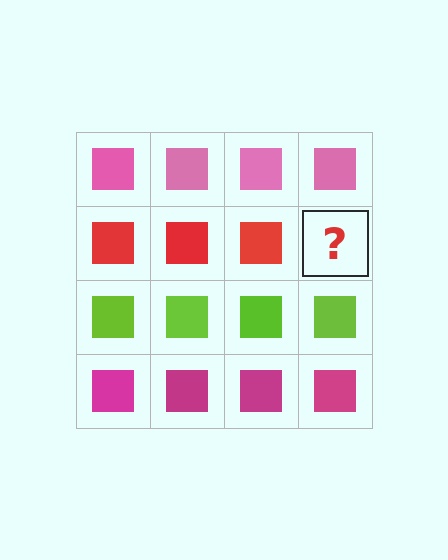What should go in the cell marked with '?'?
The missing cell should contain a red square.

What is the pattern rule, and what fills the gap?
The rule is that each row has a consistent color. The gap should be filled with a red square.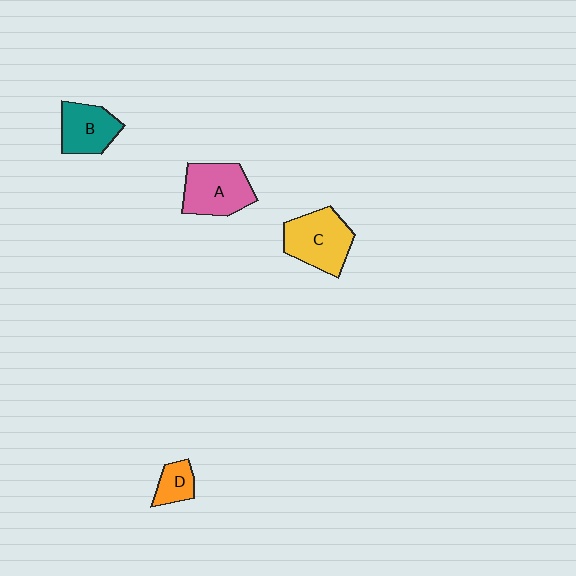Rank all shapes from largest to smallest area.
From largest to smallest: C (yellow), A (pink), B (teal), D (orange).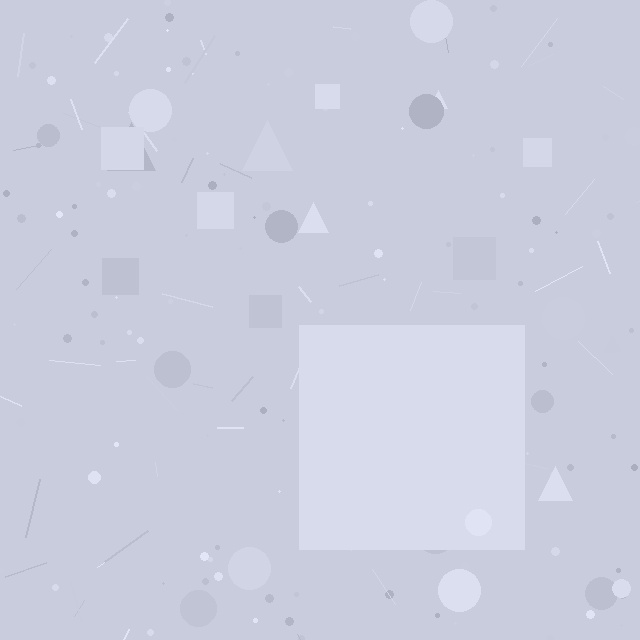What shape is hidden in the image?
A square is hidden in the image.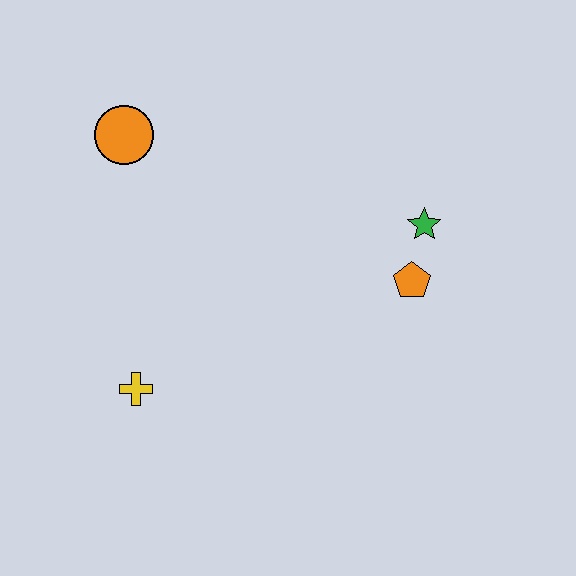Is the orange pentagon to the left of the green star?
Yes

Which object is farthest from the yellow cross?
The green star is farthest from the yellow cross.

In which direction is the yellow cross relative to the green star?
The yellow cross is to the left of the green star.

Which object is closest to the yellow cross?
The orange circle is closest to the yellow cross.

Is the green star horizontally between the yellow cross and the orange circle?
No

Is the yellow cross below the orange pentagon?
Yes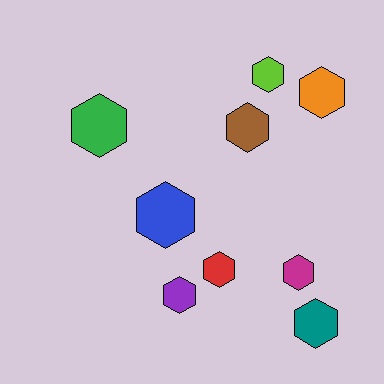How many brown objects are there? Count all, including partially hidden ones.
There is 1 brown object.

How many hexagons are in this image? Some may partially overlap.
There are 9 hexagons.